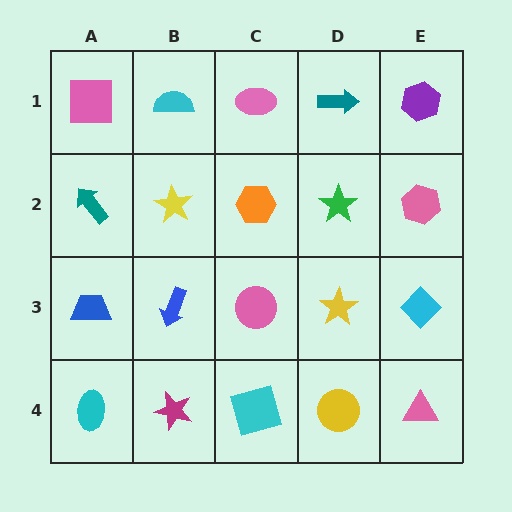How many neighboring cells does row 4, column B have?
3.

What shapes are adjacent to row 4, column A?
A blue trapezoid (row 3, column A), a magenta star (row 4, column B).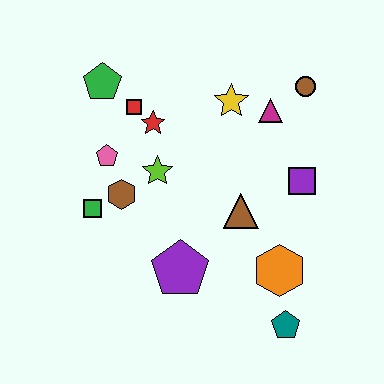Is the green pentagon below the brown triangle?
No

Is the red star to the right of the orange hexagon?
No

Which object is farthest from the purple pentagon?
The brown circle is farthest from the purple pentagon.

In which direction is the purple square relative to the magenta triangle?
The purple square is below the magenta triangle.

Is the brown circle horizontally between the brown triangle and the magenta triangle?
No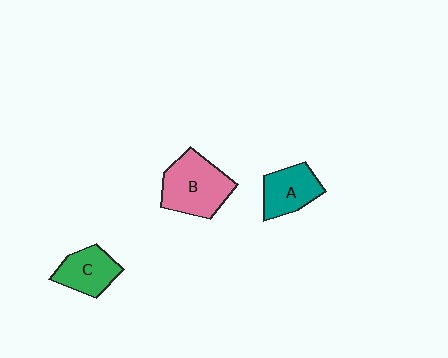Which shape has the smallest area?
Shape C (green).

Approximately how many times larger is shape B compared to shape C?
Approximately 1.5 times.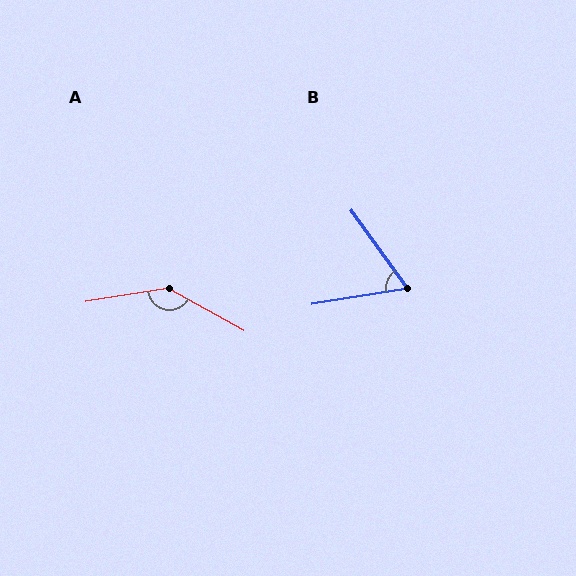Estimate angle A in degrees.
Approximately 142 degrees.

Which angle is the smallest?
B, at approximately 63 degrees.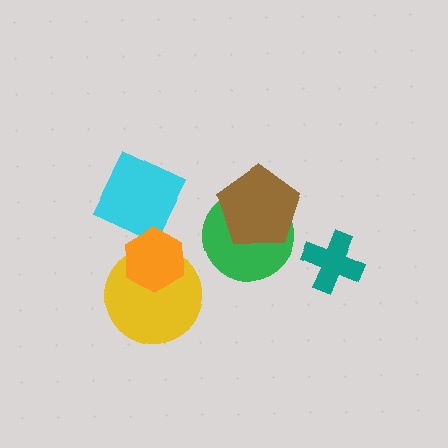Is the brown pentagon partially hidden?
No, no other shape covers it.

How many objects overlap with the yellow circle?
1 object overlaps with the yellow circle.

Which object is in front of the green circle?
The brown pentagon is in front of the green circle.